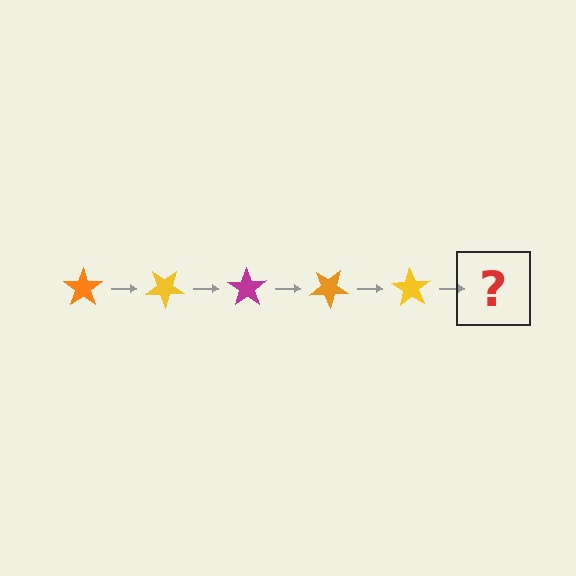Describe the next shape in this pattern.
It should be a magenta star, rotated 175 degrees from the start.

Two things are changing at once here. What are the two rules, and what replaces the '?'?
The two rules are that it rotates 35 degrees each step and the color cycles through orange, yellow, and magenta. The '?' should be a magenta star, rotated 175 degrees from the start.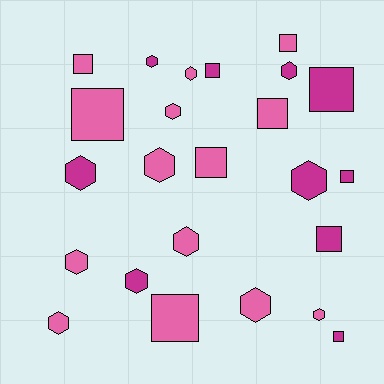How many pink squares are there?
There are 6 pink squares.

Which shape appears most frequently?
Hexagon, with 13 objects.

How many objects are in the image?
There are 24 objects.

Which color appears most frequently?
Pink, with 14 objects.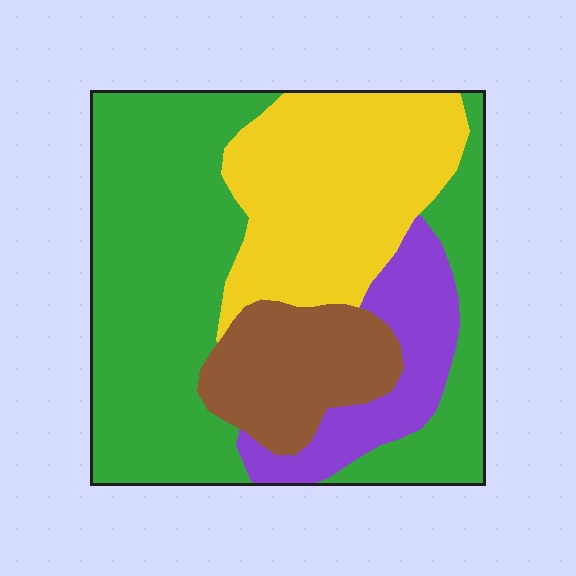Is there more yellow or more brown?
Yellow.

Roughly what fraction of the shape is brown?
Brown covers about 15% of the shape.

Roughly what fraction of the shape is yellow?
Yellow takes up about one quarter (1/4) of the shape.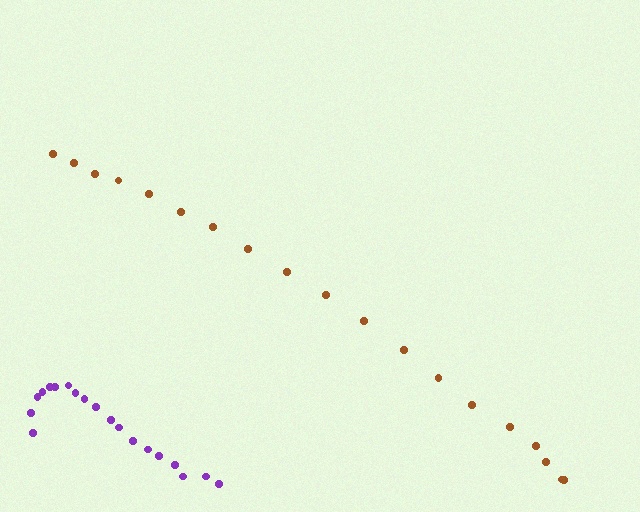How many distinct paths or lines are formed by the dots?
There are 2 distinct paths.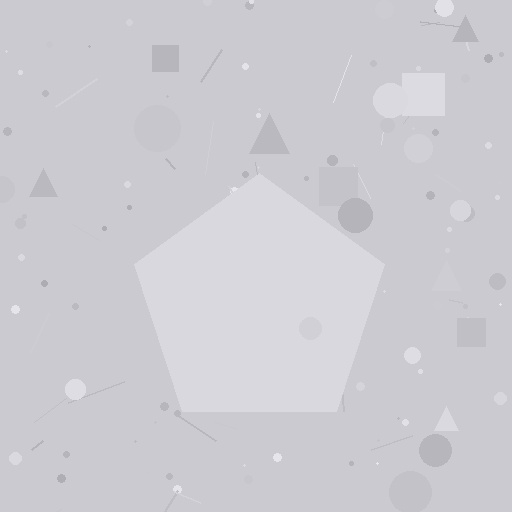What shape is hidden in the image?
A pentagon is hidden in the image.